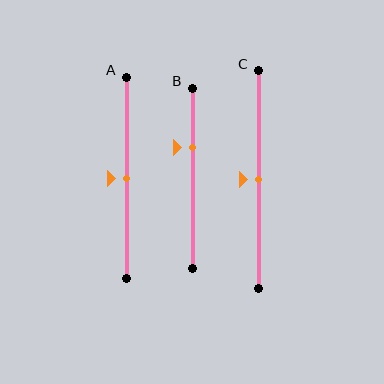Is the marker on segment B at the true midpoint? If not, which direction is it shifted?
No, the marker on segment B is shifted upward by about 17% of the segment length.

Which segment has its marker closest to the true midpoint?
Segment A has its marker closest to the true midpoint.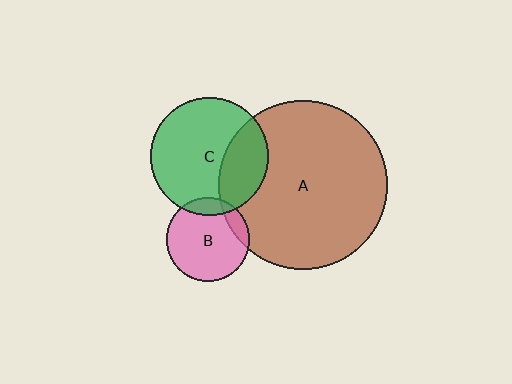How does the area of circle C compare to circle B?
Approximately 2.0 times.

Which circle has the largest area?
Circle A (brown).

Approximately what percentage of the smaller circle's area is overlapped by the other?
Approximately 30%.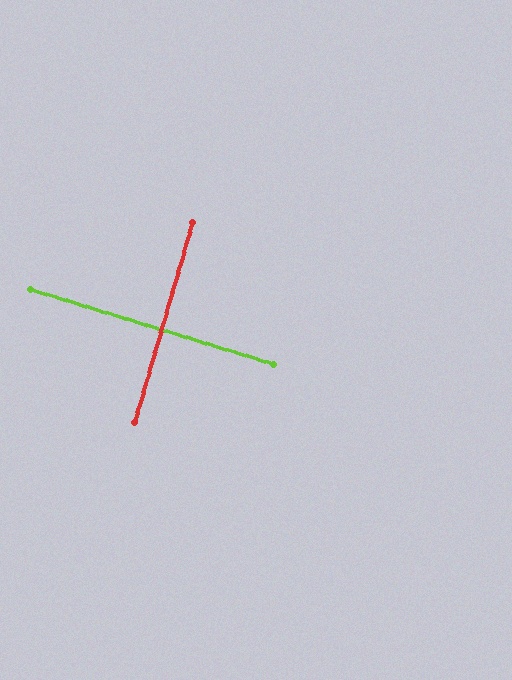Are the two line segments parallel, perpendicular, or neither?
Perpendicular — they meet at approximately 89°.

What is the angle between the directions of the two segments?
Approximately 89 degrees.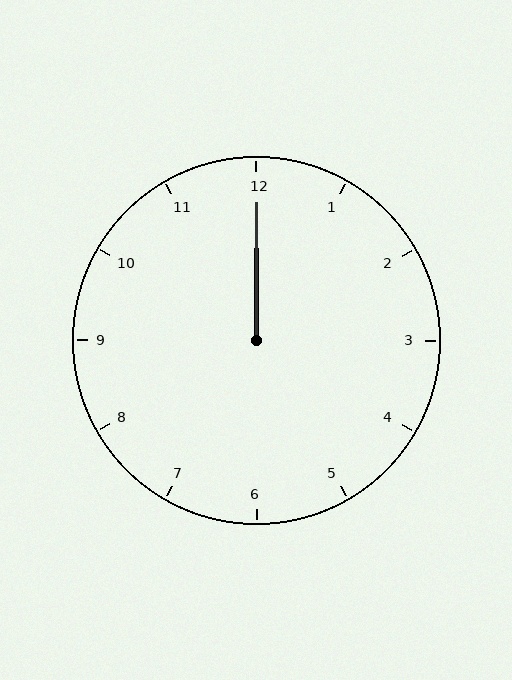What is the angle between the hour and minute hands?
Approximately 0 degrees.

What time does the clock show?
12:00.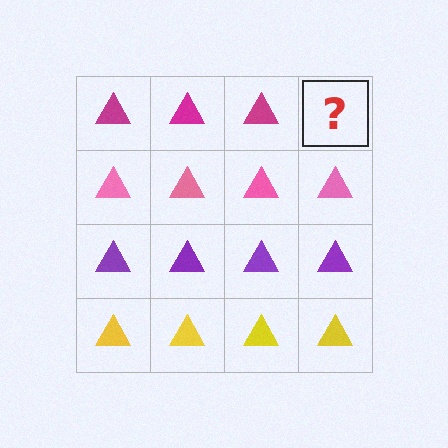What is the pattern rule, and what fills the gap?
The rule is that each row has a consistent color. The gap should be filled with a magenta triangle.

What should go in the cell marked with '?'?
The missing cell should contain a magenta triangle.